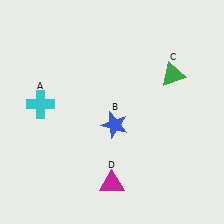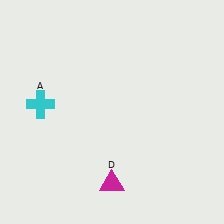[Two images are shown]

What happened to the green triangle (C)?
The green triangle (C) was removed in Image 2. It was in the top-right area of Image 1.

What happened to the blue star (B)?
The blue star (B) was removed in Image 2. It was in the bottom-right area of Image 1.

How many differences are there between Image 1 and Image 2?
There are 2 differences between the two images.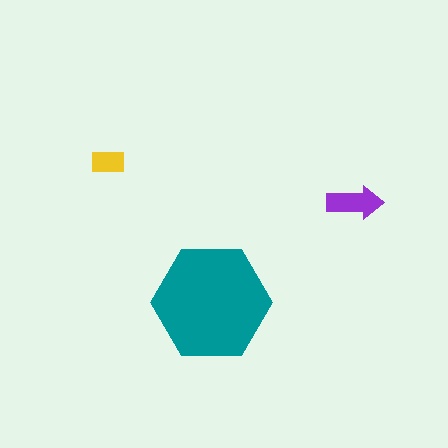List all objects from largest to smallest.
The teal hexagon, the purple arrow, the yellow rectangle.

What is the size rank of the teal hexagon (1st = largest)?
1st.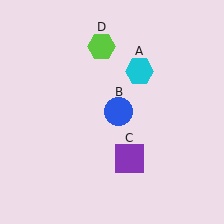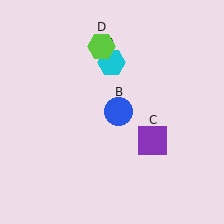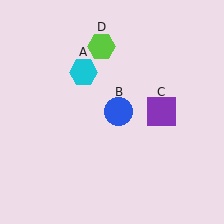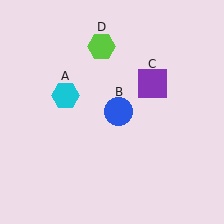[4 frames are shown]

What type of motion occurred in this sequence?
The cyan hexagon (object A), purple square (object C) rotated counterclockwise around the center of the scene.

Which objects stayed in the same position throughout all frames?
Blue circle (object B) and lime hexagon (object D) remained stationary.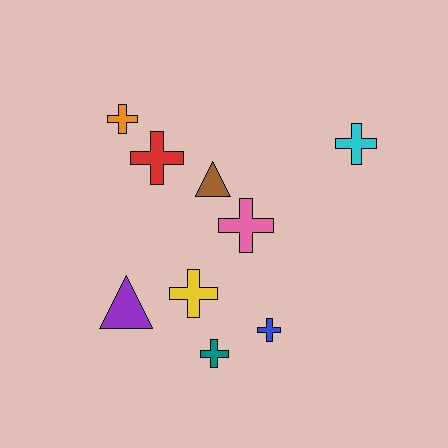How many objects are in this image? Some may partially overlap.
There are 9 objects.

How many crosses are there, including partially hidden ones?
There are 7 crosses.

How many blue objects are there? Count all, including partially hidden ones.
There is 1 blue object.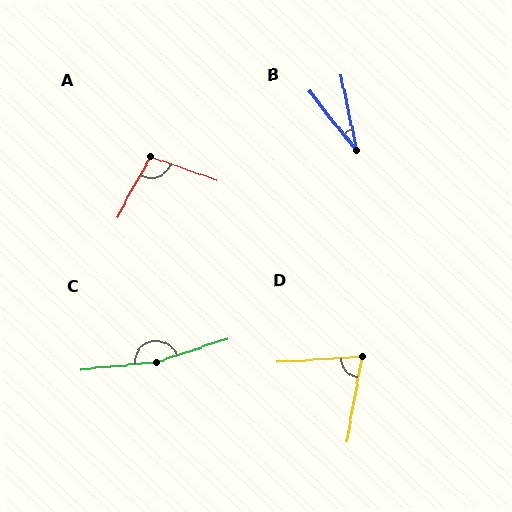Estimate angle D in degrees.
Approximately 76 degrees.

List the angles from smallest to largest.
B (27°), D (76°), A (99°), C (167°).